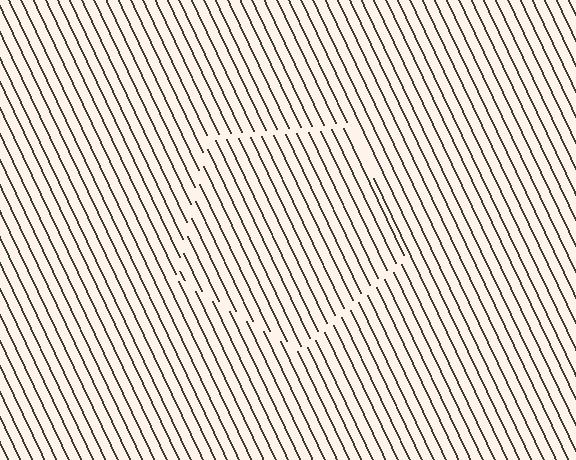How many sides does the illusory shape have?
5 sides — the line-ends trace a pentagon.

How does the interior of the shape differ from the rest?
The interior of the shape contains the same grating, shifted by half a period — the contour is defined by the phase discontinuity where line-ends from the inner and outer gratings abut.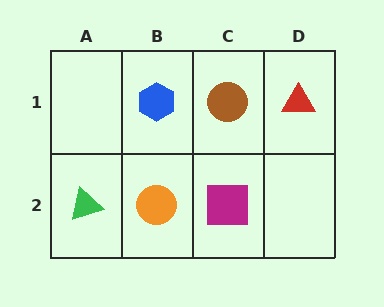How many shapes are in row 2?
3 shapes.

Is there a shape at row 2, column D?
No, that cell is empty.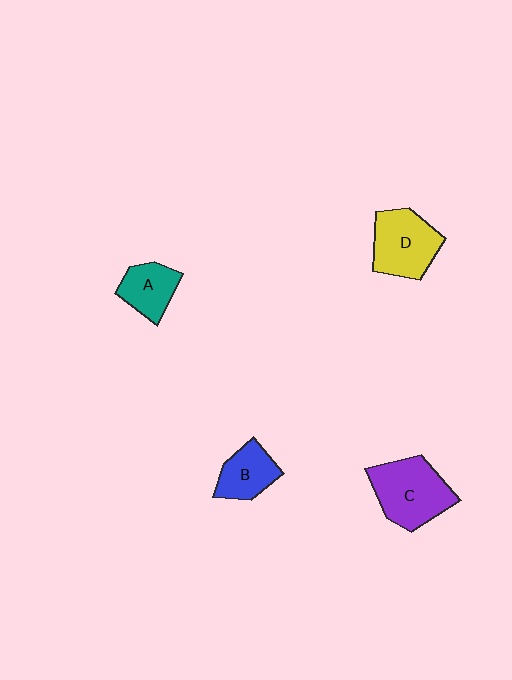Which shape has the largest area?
Shape C (purple).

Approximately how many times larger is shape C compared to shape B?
Approximately 1.7 times.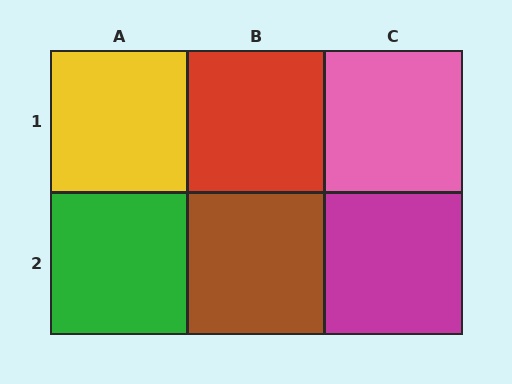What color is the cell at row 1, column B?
Red.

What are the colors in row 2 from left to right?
Green, brown, magenta.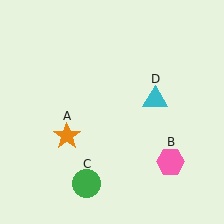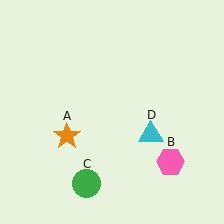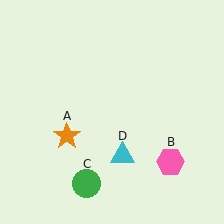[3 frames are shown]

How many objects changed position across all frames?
1 object changed position: cyan triangle (object D).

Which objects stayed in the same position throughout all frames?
Orange star (object A) and pink hexagon (object B) and green circle (object C) remained stationary.